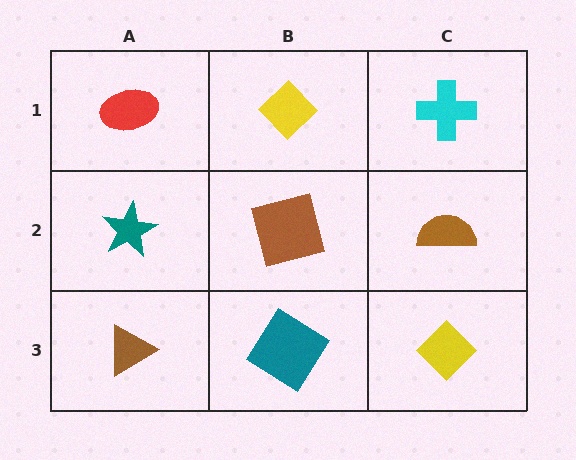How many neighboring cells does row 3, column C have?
2.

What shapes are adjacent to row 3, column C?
A brown semicircle (row 2, column C), a teal diamond (row 3, column B).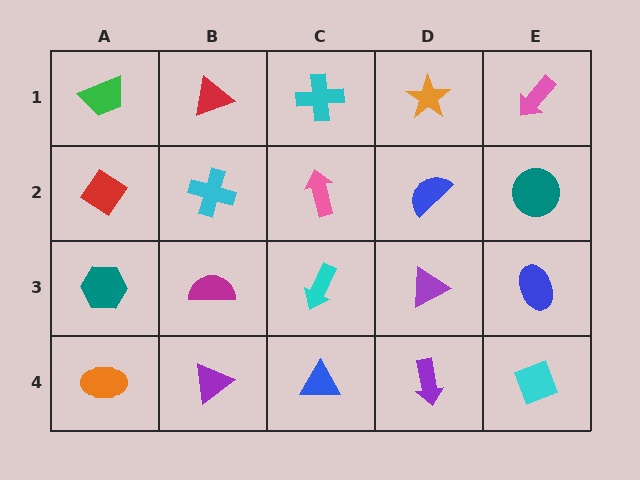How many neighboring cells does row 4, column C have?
3.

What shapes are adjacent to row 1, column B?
A cyan cross (row 2, column B), a green trapezoid (row 1, column A), a cyan cross (row 1, column C).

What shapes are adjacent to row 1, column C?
A pink arrow (row 2, column C), a red triangle (row 1, column B), an orange star (row 1, column D).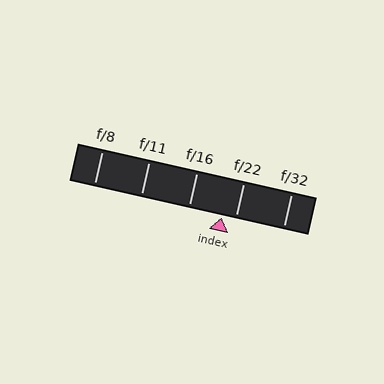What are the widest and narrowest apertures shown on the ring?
The widest aperture shown is f/8 and the narrowest is f/32.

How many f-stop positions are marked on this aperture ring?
There are 5 f-stop positions marked.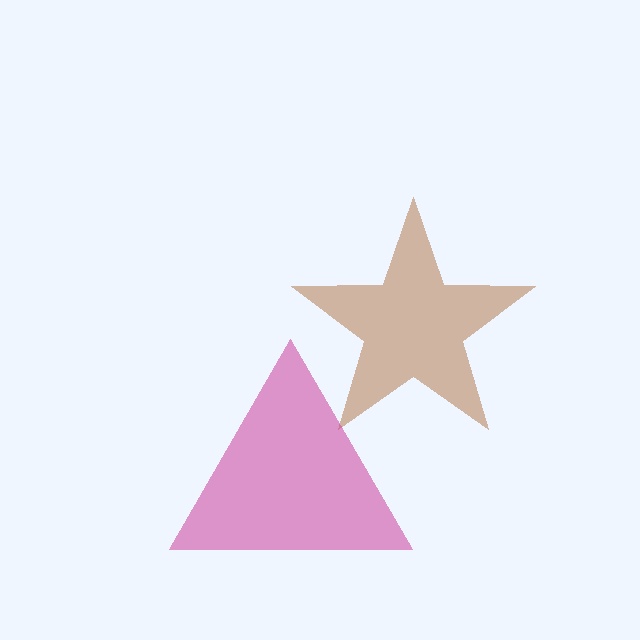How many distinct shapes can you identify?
There are 2 distinct shapes: a brown star, a magenta triangle.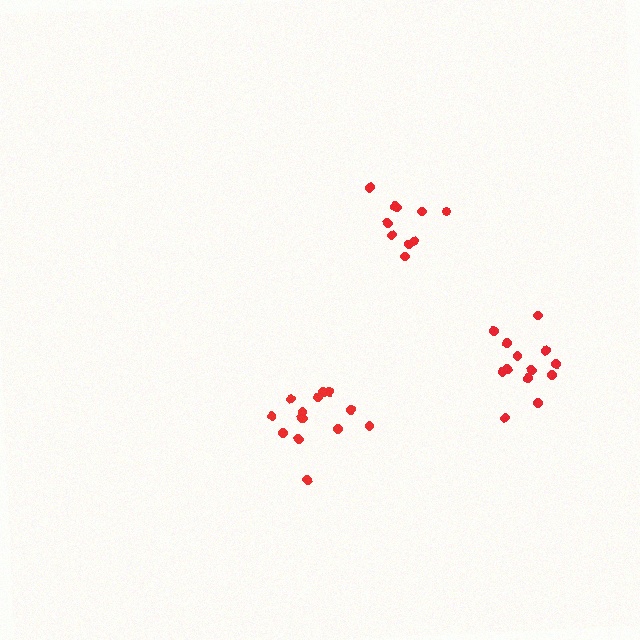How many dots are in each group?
Group 1: 10 dots, Group 2: 13 dots, Group 3: 14 dots (37 total).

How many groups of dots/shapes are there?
There are 3 groups.